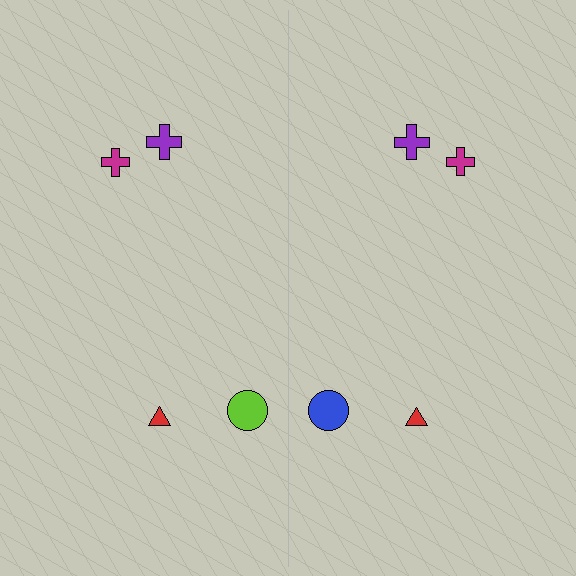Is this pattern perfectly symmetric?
No, the pattern is not perfectly symmetric. The blue circle on the right side breaks the symmetry — its mirror counterpart is lime.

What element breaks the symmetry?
The blue circle on the right side breaks the symmetry — its mirror counterpart is lime.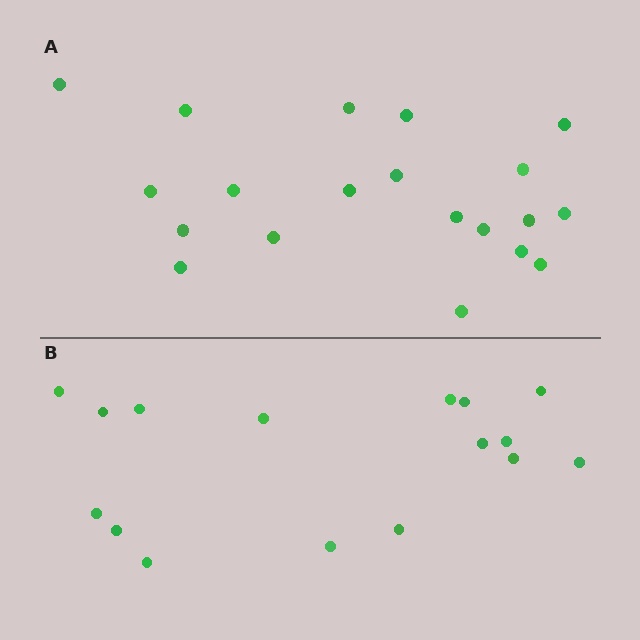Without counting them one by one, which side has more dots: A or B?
Region A (the top region) has more dots.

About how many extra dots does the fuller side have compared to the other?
Region A has about 4 more dots than region B.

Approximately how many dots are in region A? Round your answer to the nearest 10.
About 20 dots.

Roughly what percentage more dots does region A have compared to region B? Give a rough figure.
About 25% more.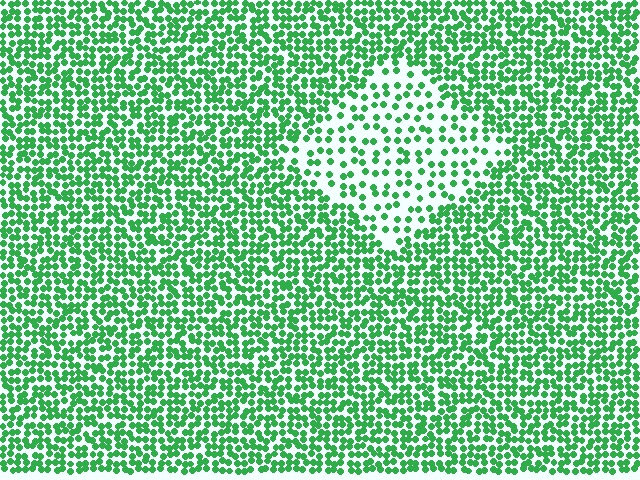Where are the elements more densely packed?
The elements are more densely packed outside the diamond boundary.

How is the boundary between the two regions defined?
The boundary is defined by a change in element density (approximately 2.2x ratio). All elements are the same color, size, and shape.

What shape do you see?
I see a diamond.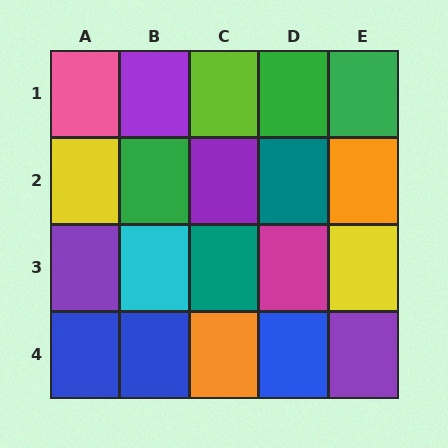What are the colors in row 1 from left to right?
Pink, purple, lime, green, green.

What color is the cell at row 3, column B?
Cyan.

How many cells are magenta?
1 cell is magenta.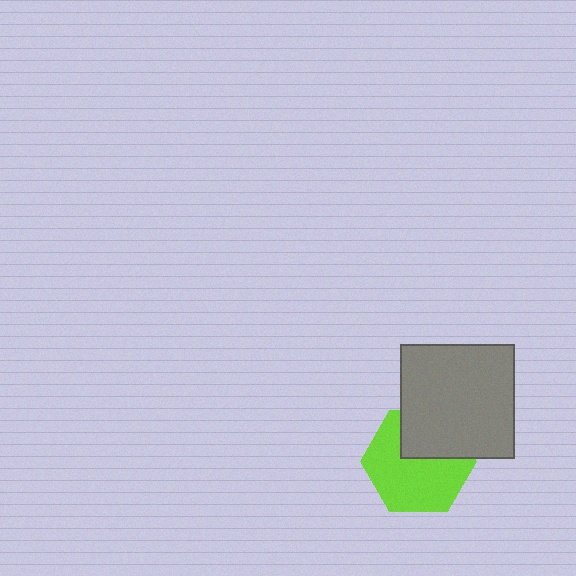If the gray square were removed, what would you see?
You would see the complete lime hexagon.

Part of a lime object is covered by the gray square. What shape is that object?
It is a hexagon.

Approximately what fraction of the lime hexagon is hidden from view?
Roughly 35% of the lime hexagon is hidden behind the gray square.